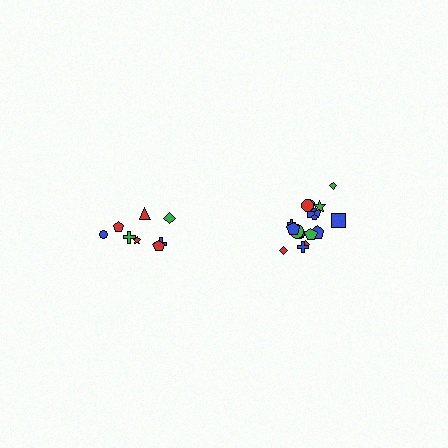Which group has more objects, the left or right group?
The right group.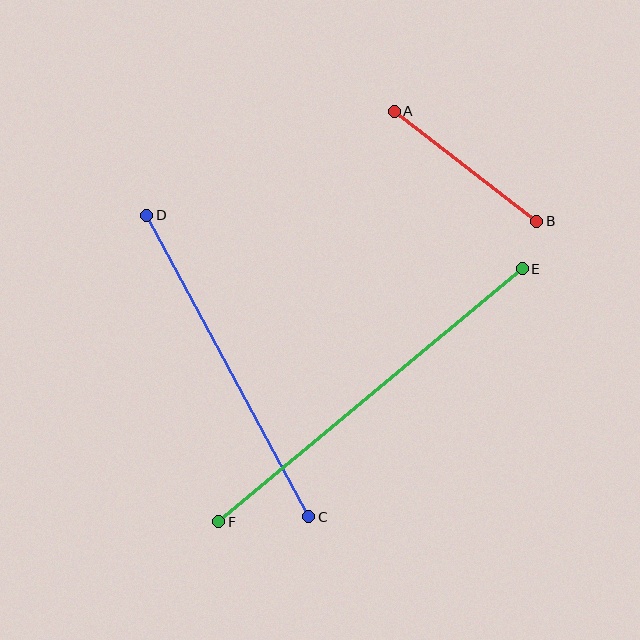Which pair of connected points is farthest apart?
Points E and F are farthest apart.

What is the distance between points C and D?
The distance is approximately 342 pixels.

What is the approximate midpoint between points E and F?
The midpoint is at approximately (371, 395) pixels.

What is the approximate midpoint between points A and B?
The midpoint is at approximately (465, 166) pixels.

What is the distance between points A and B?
The distance is approximately 180 pixels.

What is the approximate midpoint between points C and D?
The midpoint is at approximately (228, 366) pixels.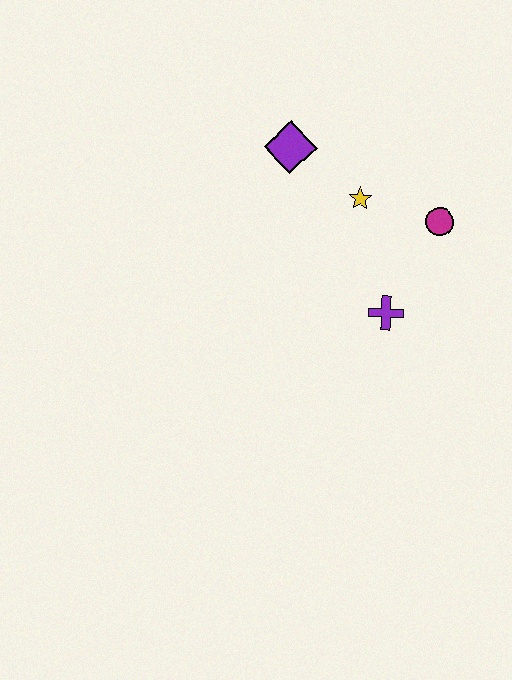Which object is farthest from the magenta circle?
The purple diamond is farthest from the magenta circle.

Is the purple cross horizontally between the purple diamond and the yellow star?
No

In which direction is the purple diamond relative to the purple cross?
The purple diamond is above the purple cross.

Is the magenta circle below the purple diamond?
Yes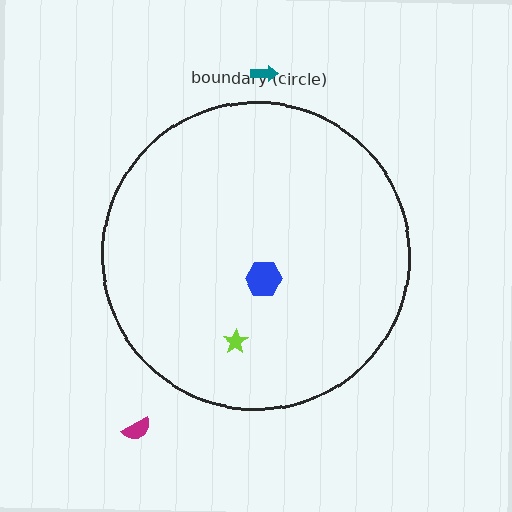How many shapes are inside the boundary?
2 inside, 2 outside.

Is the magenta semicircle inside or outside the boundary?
Outside.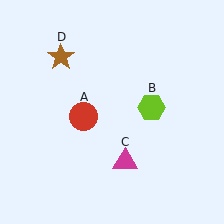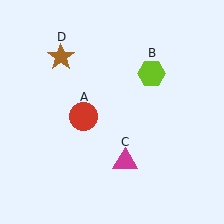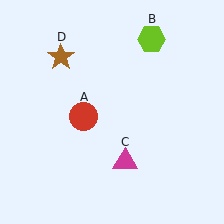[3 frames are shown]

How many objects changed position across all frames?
1 object changed position: lime hexagon (object B).